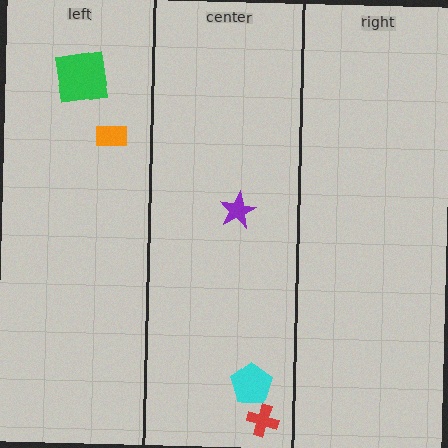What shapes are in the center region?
The cyan pentagon, the red cross, the purple star.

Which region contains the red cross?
The center region.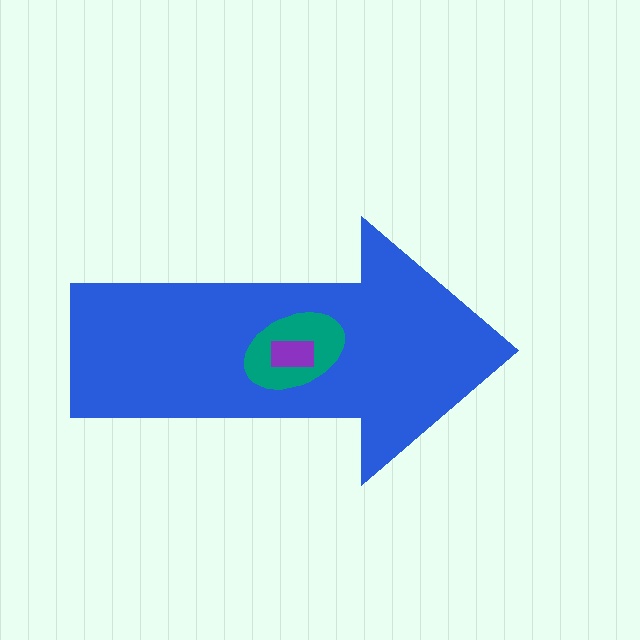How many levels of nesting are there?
3.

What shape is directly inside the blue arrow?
The teal ellipse.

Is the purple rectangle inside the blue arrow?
Yes.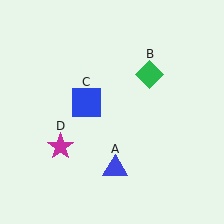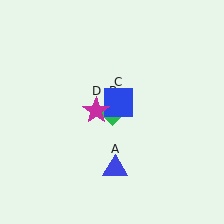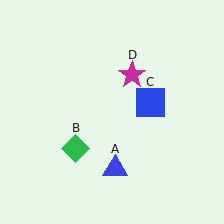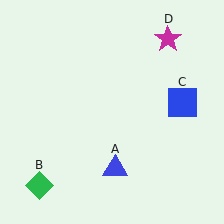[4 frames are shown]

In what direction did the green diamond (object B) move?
The green diamond (object B) moved down and to the left.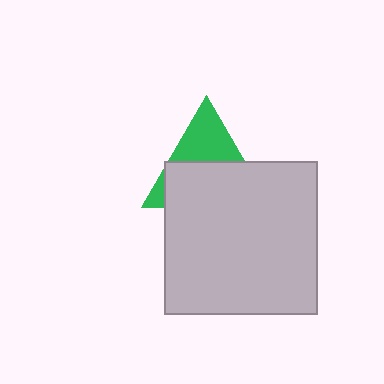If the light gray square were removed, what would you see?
You would see the complete green triangle.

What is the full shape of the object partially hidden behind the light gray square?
The partially hidden object is a green triangle.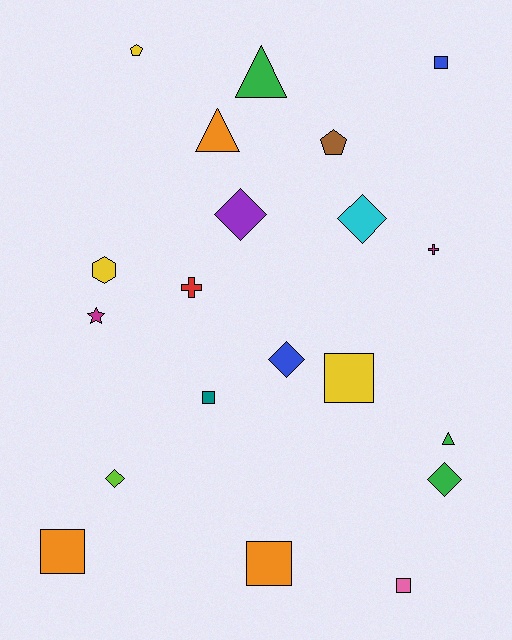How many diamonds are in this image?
There are 5 diamonds.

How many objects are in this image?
There are 20 objects.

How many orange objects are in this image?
There are 3 orange objects.